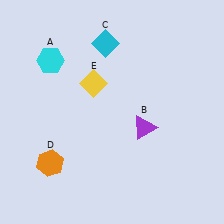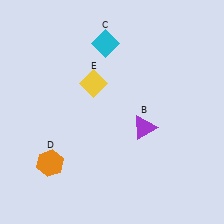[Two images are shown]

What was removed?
The cyan hexagon (A) was removed in Image 2.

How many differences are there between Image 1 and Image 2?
There is 1 difference between the two images.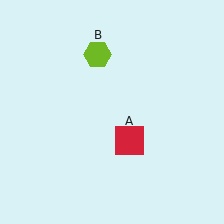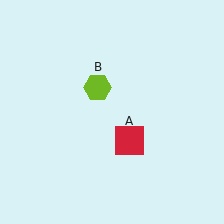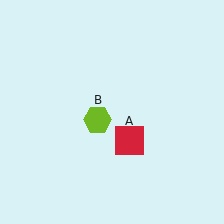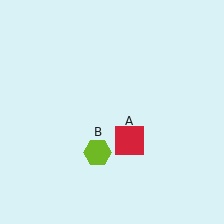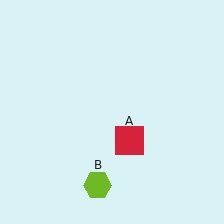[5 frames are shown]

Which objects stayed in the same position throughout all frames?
Red square (object A) remained stationary.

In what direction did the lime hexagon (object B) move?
The lime hexagon (object B) moved down.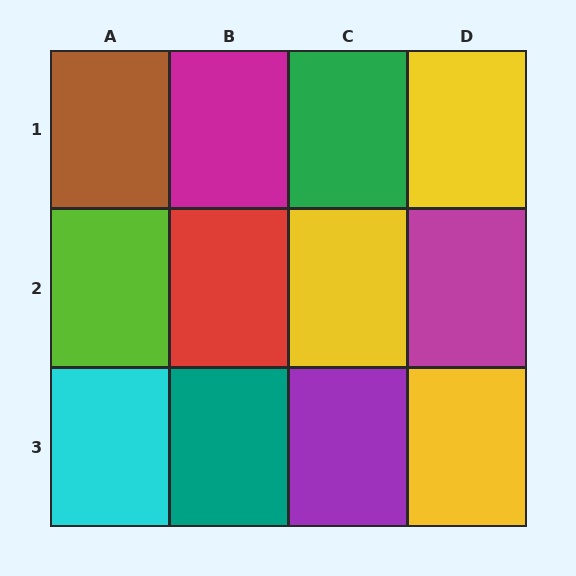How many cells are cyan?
1 cell is cyan.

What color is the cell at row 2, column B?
Red.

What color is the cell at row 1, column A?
Brown.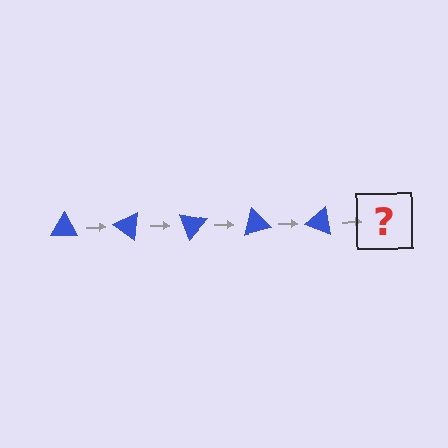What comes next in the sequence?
The next element should be a blue triangle rotated 175 degrees.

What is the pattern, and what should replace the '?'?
The pattern is that the triangle rotates 35 degrees each step. The '?' should be a blue triangle rotated 175 degrees.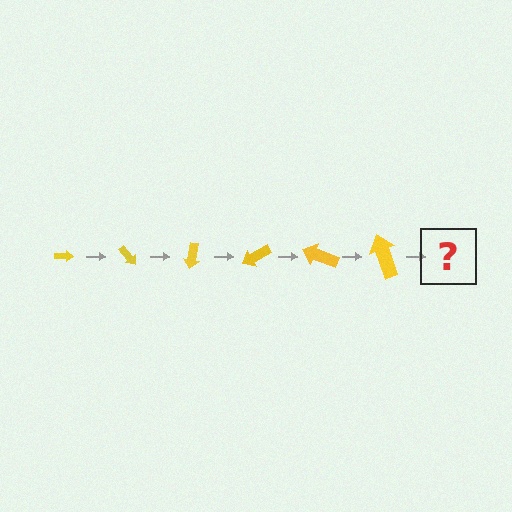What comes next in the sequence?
The next element should be an arrow, larger than the previous one and rotated 300 degrees from the start.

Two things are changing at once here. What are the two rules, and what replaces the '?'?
The two rules are that the arrow grows larger each step and it rotates 50 degrees each step. The '?' should be an arrow, larger than the previous one and rotated 300 degrees from the start.